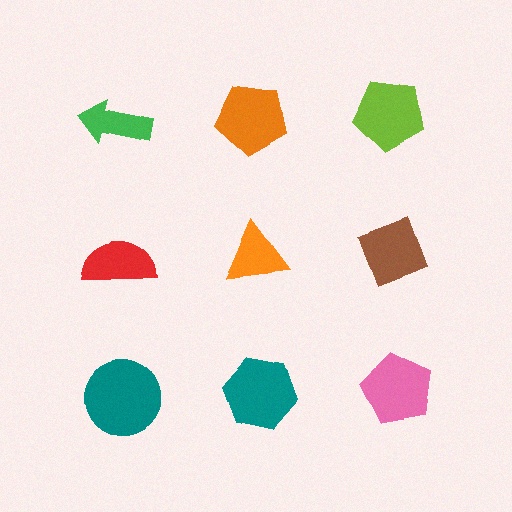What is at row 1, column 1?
A green arrow.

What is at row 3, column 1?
A teal circle.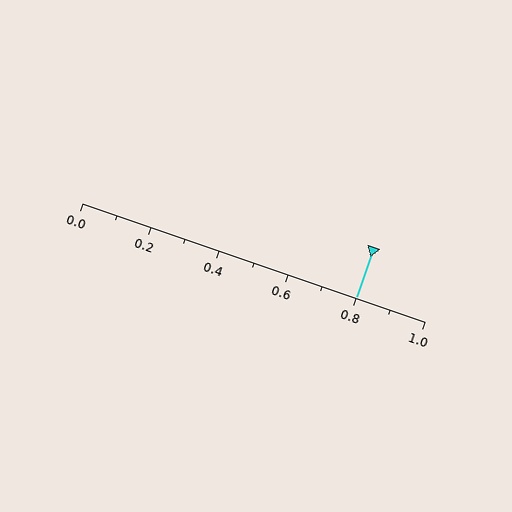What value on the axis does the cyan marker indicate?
The marker indicates approximately 0.8.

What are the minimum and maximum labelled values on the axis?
The axis runs from 0.0 to 1.0.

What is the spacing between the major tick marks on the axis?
The major ticks are spaced 0.2 apart.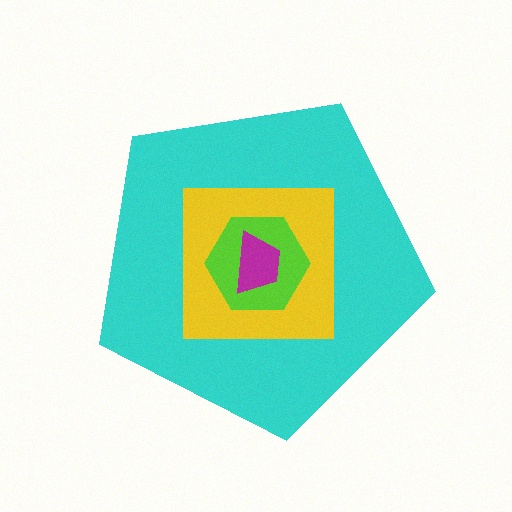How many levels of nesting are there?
4.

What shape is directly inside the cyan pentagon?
The yellow square.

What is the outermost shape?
The cyan pentagon.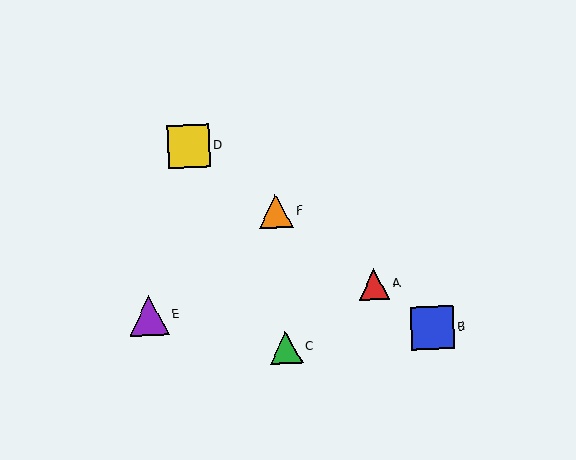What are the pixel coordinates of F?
Object F is at (276, 211).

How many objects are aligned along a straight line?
4 objects (A, B, D, F) are aligned along a straight line.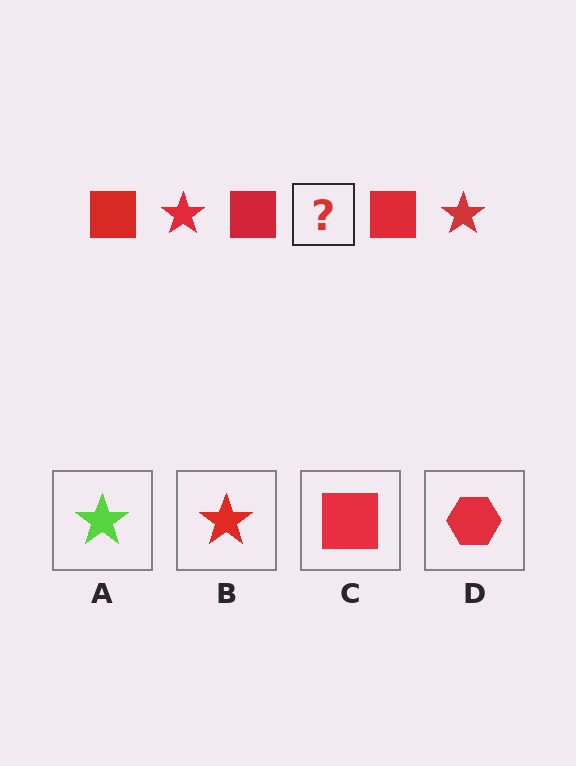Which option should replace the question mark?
Option B.